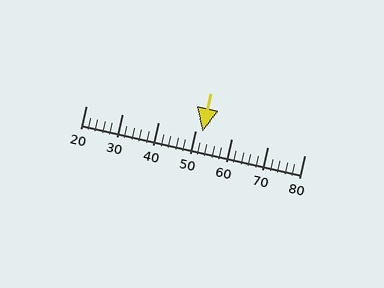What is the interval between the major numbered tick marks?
The major tick marks are spaced 10 units apart.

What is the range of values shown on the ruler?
The ruler shows values from 20 to 80.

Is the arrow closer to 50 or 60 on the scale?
The arrow is closer to 50.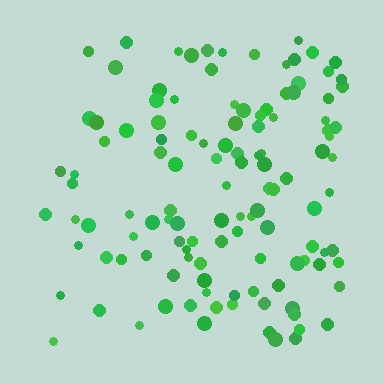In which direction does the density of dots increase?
From left to right, with the right side densest.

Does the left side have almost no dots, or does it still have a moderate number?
Still a moderate number, just noticeably fewer than the right.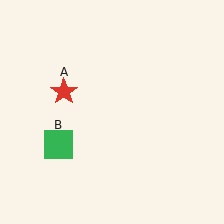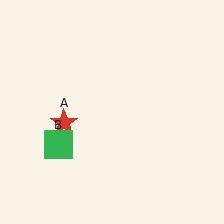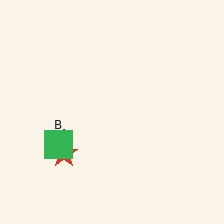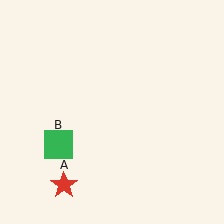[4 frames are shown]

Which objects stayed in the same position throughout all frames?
Green square (object B) remained stationary.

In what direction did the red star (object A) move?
The red star (object A) moved down.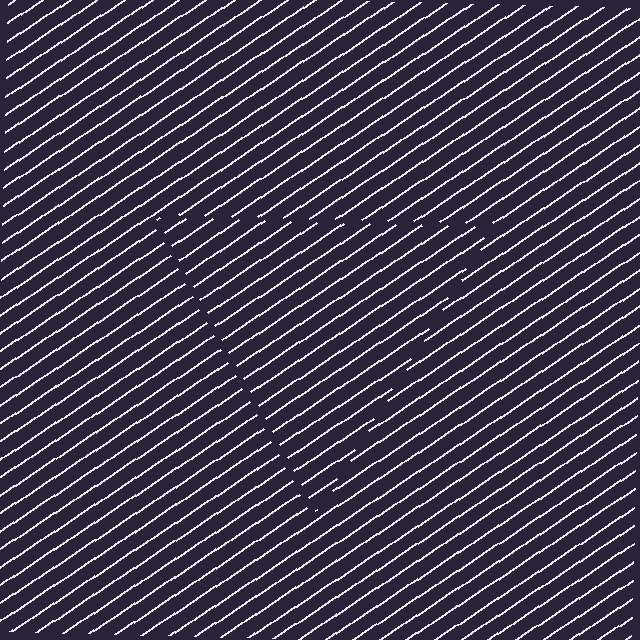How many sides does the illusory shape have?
3 sides — the line-ends trace a triangle.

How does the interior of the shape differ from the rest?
The interior of the shape contains the same grating, shifted by half a period — the contour is defined by the phase discontinuity where line-ends from the inner and outer gratings abut.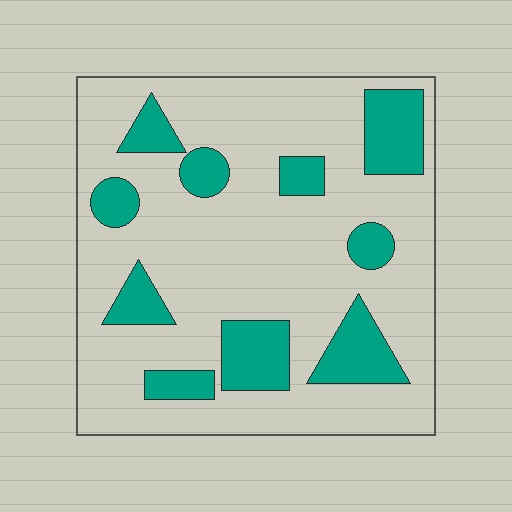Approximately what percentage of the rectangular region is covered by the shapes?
Approximately 25%.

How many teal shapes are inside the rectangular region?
10.